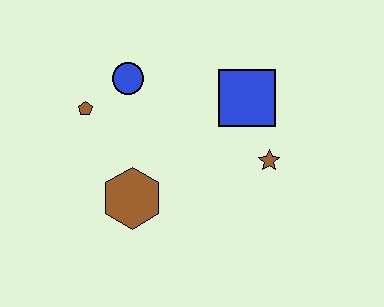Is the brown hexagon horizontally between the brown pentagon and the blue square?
Yes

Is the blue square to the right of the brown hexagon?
Yes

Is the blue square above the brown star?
Yes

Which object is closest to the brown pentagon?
The blue circle is closest to the brown pentagon.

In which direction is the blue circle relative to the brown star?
The blue circle is to the left of the brown star.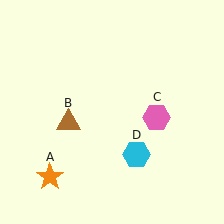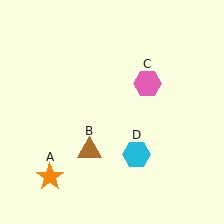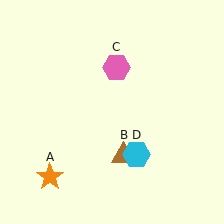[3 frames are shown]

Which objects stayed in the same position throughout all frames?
Orange star (object A) and cyan hexagon (object D) remained stationary.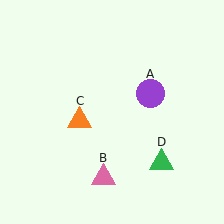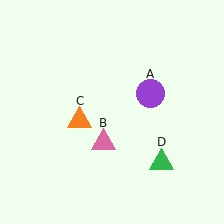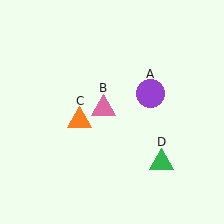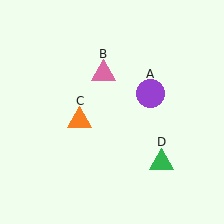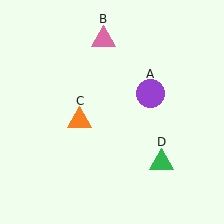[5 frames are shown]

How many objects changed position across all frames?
1 object changed position: pink triangle (object B).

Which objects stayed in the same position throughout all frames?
Purple circle (object A) and orange triangle (object C) and green triangle (object D) remained stationary.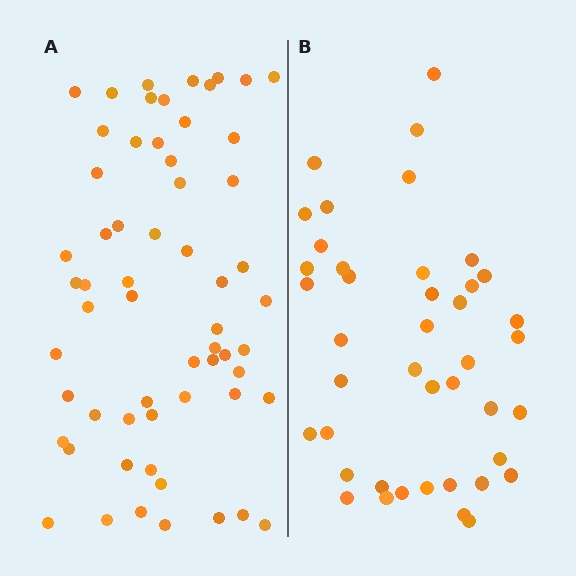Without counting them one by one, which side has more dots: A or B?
Region A (the left region) has more dots.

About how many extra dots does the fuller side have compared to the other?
Region A has approximately 20 more dots than region B.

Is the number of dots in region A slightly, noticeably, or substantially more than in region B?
Region A has noticeably more, but not dramatically so. The ratio is roughly 1.4 to 1.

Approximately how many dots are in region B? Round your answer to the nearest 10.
About 40 dots. (The exact count is 42, which rounds to 40.)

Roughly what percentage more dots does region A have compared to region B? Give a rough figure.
About 45% more.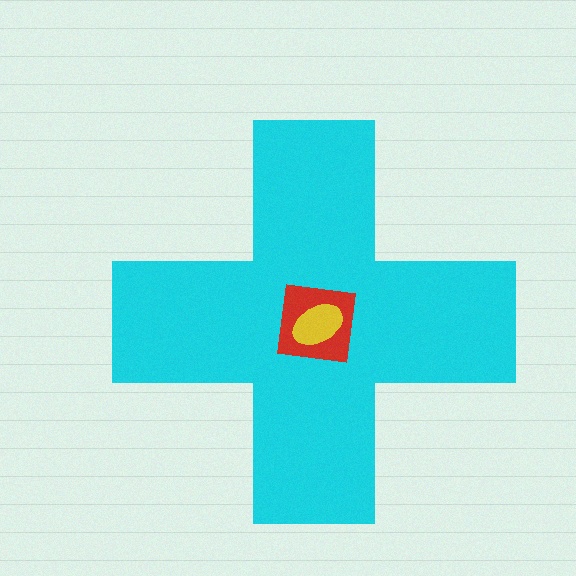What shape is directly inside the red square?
The yellow ellipse.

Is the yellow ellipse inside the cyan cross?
Yes.